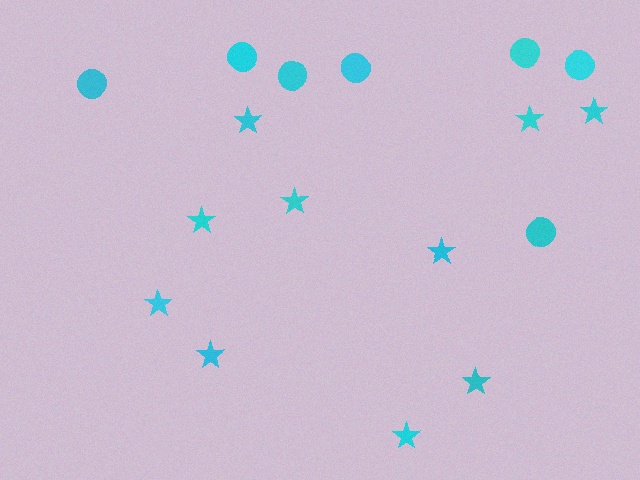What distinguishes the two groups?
There are 2 groups: one group of stars (10) and one group of circles (7).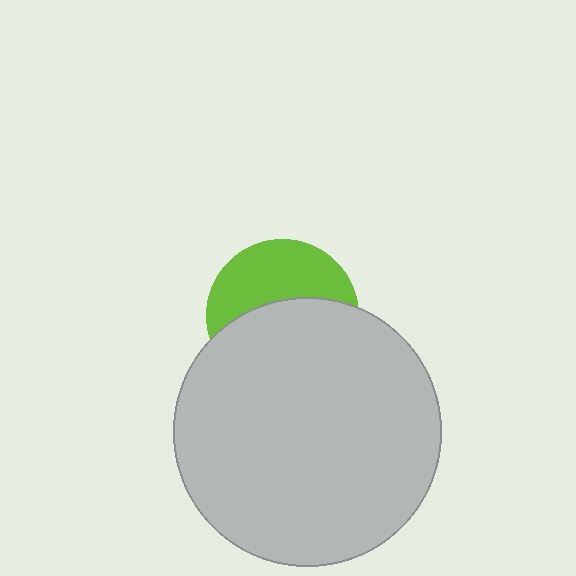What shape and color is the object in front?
The object in front is a light gray circle.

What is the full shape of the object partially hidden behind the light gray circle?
The partially hidden object is a lime circle.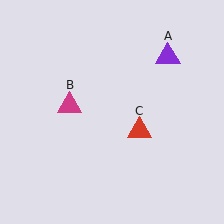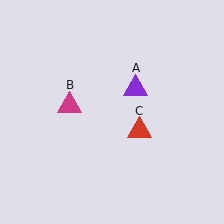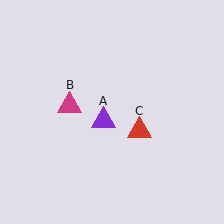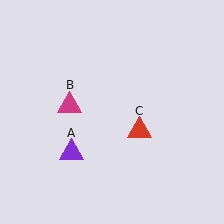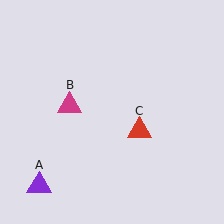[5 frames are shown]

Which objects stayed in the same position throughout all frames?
Magenta triangle (object B) and red triangle (object C) remained stationary.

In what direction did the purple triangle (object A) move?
The purple triangle (object A) moved down and to the left.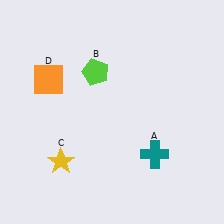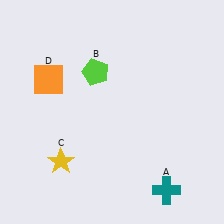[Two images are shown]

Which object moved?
The teal cross (A) moved down.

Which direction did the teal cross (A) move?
The teal cross (A) moved down.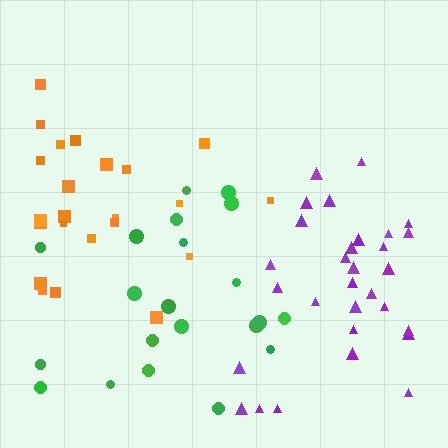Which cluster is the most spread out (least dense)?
Green.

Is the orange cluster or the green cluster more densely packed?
Orange.